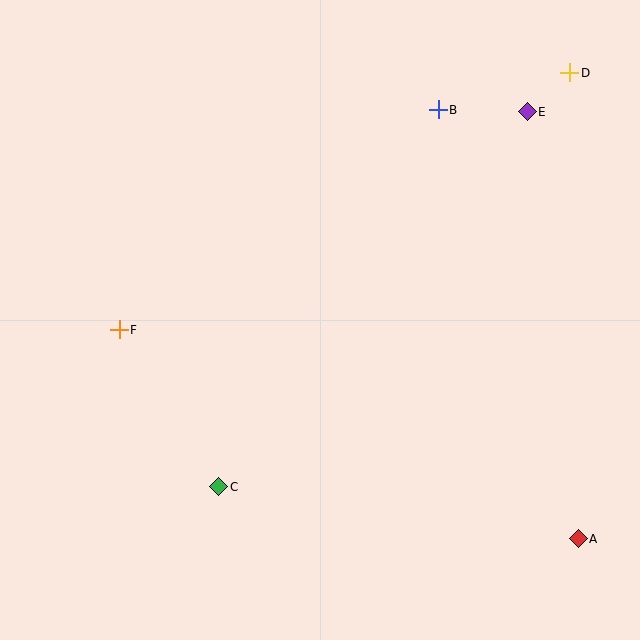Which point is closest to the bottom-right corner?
Point A is closest to the bottom-right corner.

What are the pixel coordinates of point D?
Point D is at (570, 73).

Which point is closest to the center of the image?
Point C at (219, 487) is closest to the center.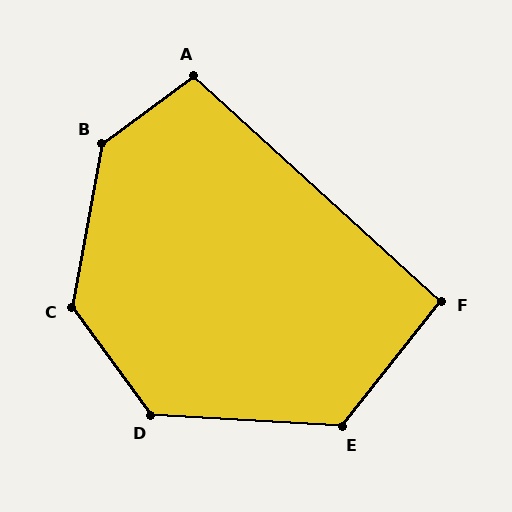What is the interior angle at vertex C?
Approximately 134 degrees (obtuse).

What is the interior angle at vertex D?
Approximately 129 degrees (obtuse).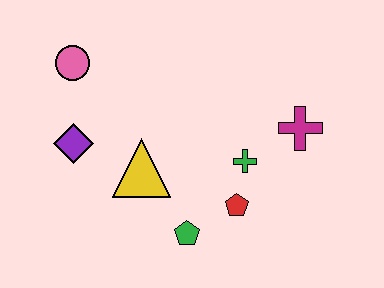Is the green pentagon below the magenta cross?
Yes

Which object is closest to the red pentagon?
The green cross is closest to the red pentagon.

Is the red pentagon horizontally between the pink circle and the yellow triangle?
No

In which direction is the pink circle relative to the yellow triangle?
The pink circle is above the yellow triangle.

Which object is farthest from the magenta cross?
The pink circle is farthest from the magenta cross.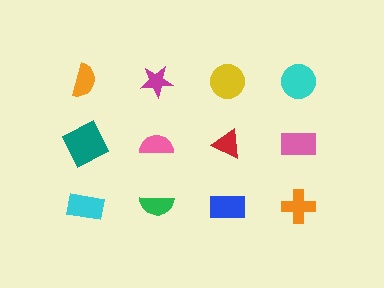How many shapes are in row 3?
4 shapes.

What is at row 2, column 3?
A red triangle.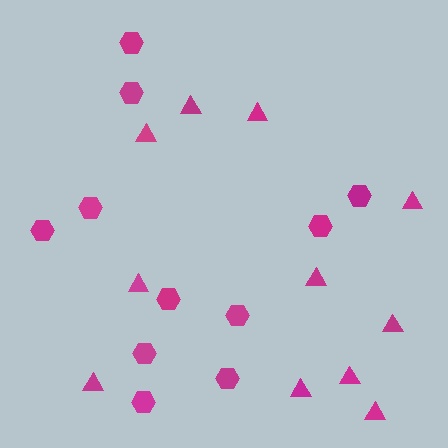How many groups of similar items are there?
There are 2 groups: one group of hexagons (11) and one group of triangles (11).